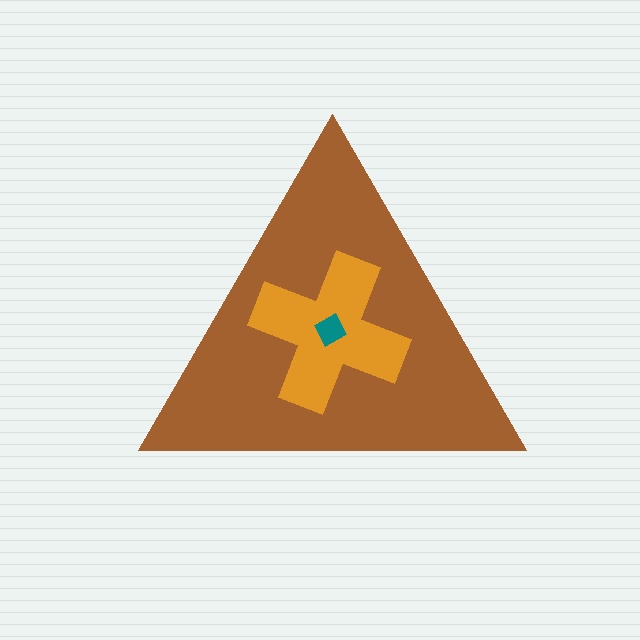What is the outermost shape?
The brown triangle.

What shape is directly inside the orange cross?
The teal square.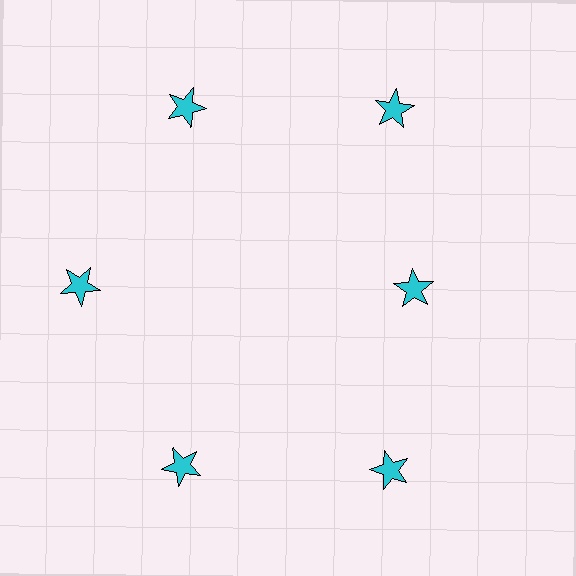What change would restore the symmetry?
The symmetry would be restored by moving it outward, back onto the ring so that all 6 stars sit at equal angles and equal distance from the center.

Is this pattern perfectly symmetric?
No. The 6 cyan stars are arranged in a ring, but one element near the 3 o'clock position is pulled inward toward the center, breaking the 6-fold rotational symmetry.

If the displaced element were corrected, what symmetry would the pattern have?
It would have 6-fold rotational symmetry — the pattern would map onto itself every 60 degrees.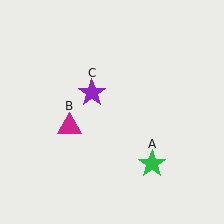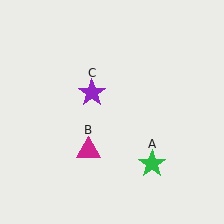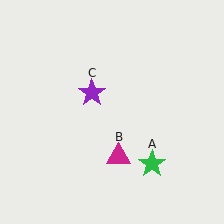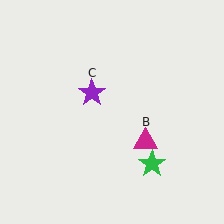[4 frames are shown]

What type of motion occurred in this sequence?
The magenta triangle (object B) rotated counterclockwise around the center of the scene.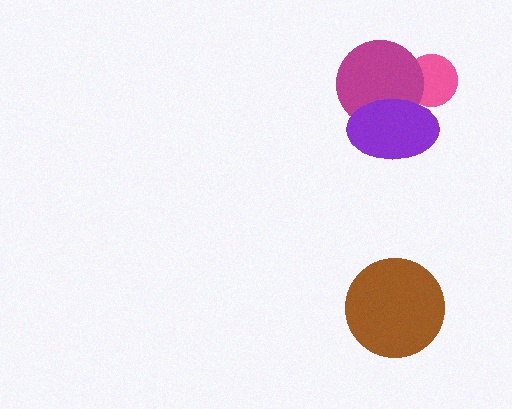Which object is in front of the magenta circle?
The purple ellipse is in front of the magenta circle.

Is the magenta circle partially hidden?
Yes, it is partially covered by another shape.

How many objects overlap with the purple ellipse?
2 objects overlap with the purple ellipse.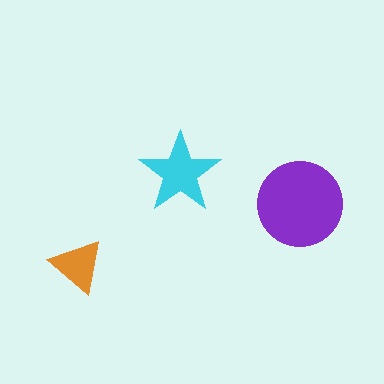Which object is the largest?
The purple circle.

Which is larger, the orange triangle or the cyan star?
The cyan star.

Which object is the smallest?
The orange triangle.